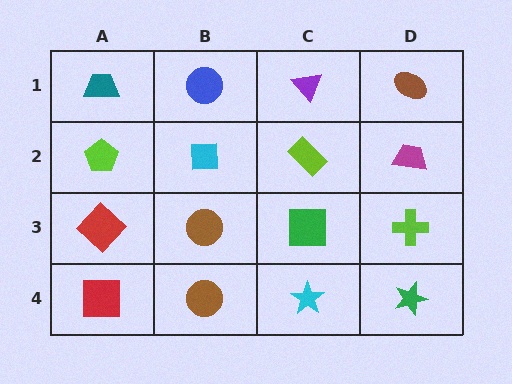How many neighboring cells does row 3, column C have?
4.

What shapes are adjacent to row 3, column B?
A cyan square (row 2, column B), a brown circle (row 4, column B), a red diamond (row 3, column A), a green square (row 3, column C).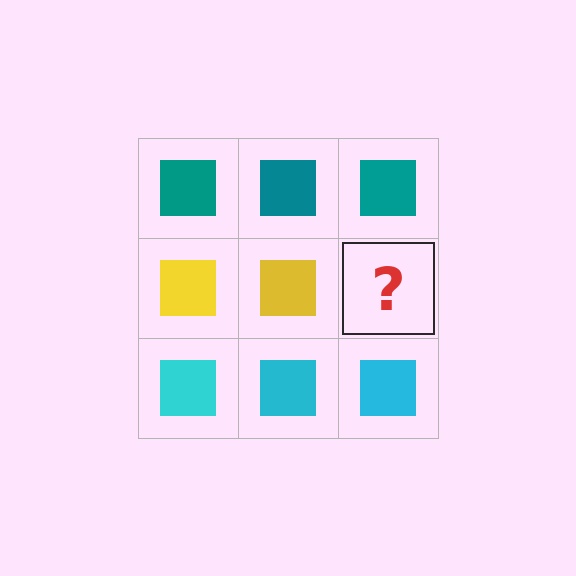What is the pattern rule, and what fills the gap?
The rule is that each row has a consistent color. The gap should be filled with a yellow square.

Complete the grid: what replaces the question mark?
The question mark should be replaced with a yellow square.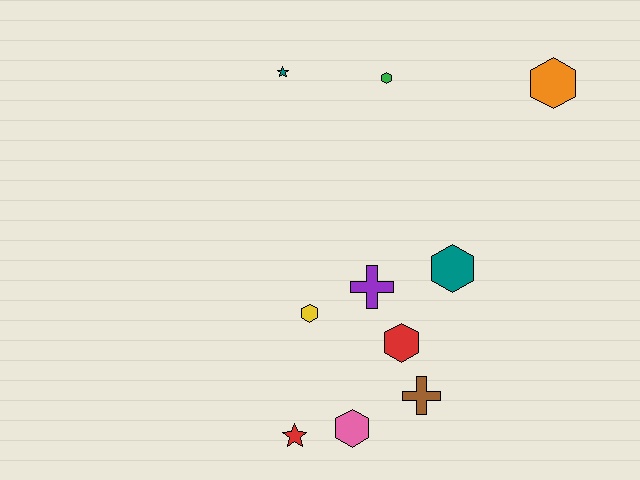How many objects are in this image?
There are 10 objects.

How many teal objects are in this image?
There are 2 teal objects.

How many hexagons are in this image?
There are 6 hexagons.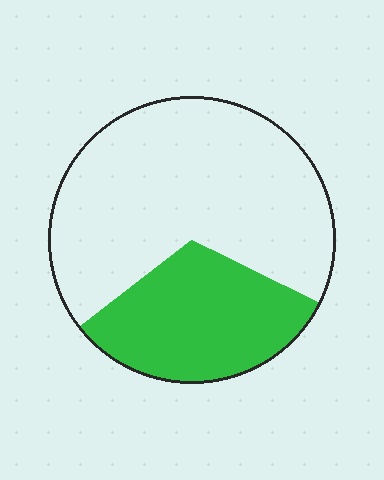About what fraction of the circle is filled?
About one third (1/3).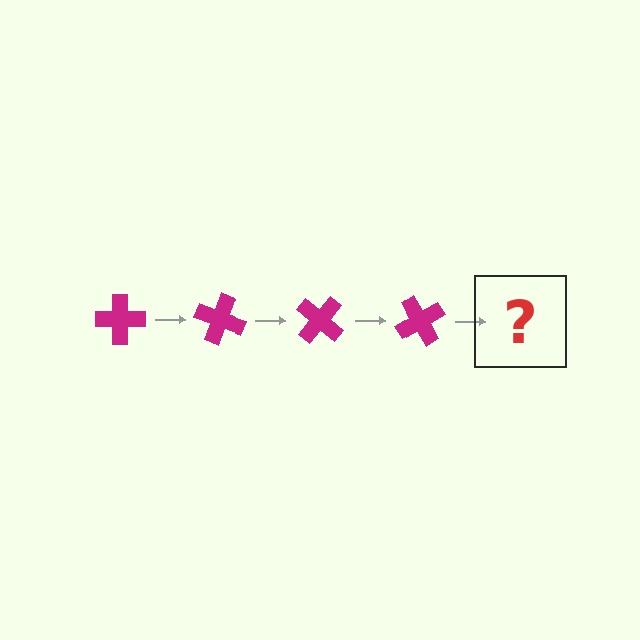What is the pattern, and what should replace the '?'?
The pattern is that the cross rotates 20 degrees each step. The '?' should be a magenta cross rotated 80 degrees.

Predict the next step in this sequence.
The next step is a magenta cross rotated 80 degrees.